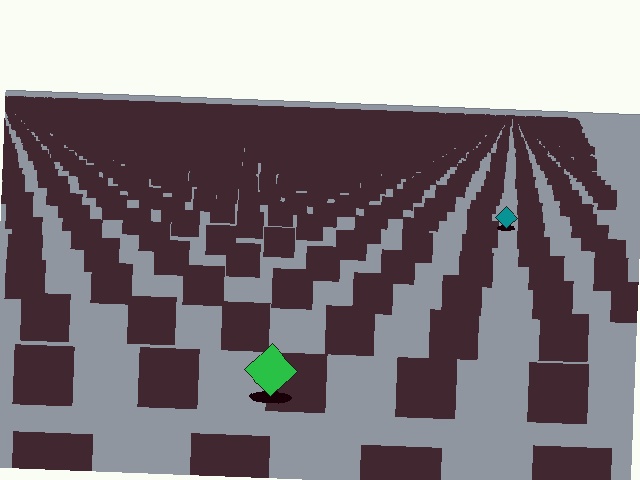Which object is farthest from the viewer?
The teal diamond is farthest from the viewer. It appears smaller and the ground texture around it is denser.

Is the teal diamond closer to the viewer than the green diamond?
No. The green diamond is closer — you can tell from the texture gradient: the ground texture is coarser near it.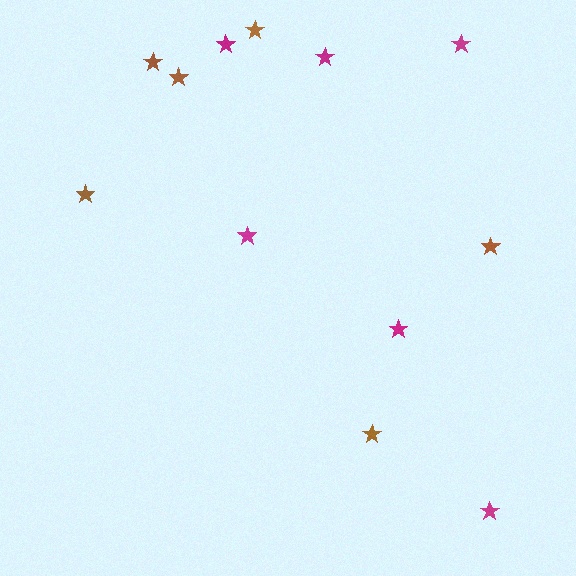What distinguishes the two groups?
There are 2 groups: one group of magenta stars (6) and one group of brown stars (6).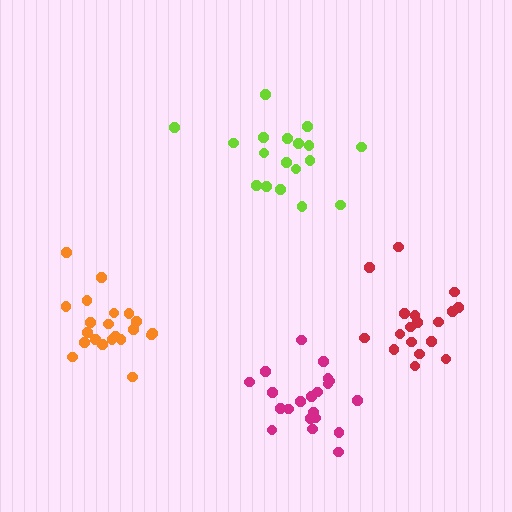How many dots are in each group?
Group 1: 18 dots, Group 2: 21 dots, Group 3: 21 dots, Group 4: 18 dots (78 total).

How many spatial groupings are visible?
There are 4 spatial groupings.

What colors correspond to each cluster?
The clusters are colored: lime, orange, magenta, red.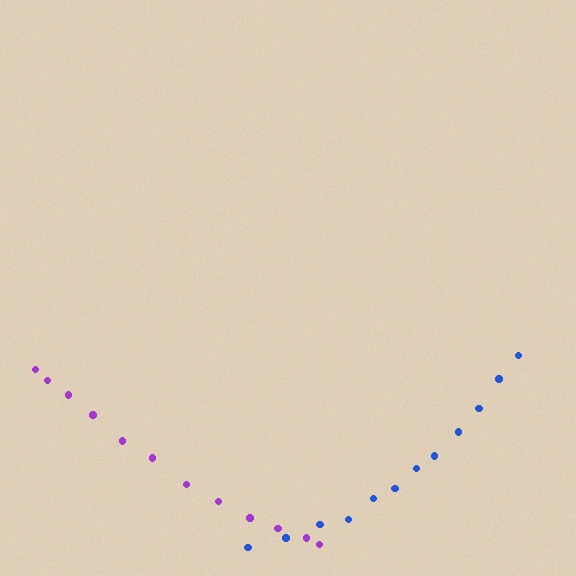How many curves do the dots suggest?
There are 2 distinct paths.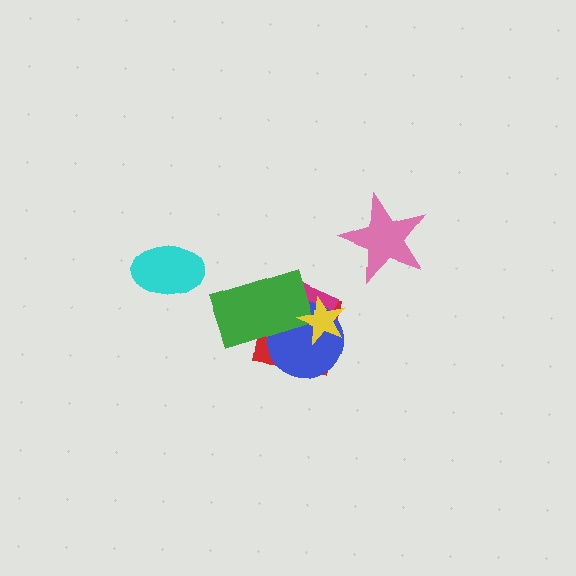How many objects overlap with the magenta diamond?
4 objects overlap with the magenta diamond.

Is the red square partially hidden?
Yes, it is partially covered by another shape.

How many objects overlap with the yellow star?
4 objects overlap with the yellow star.